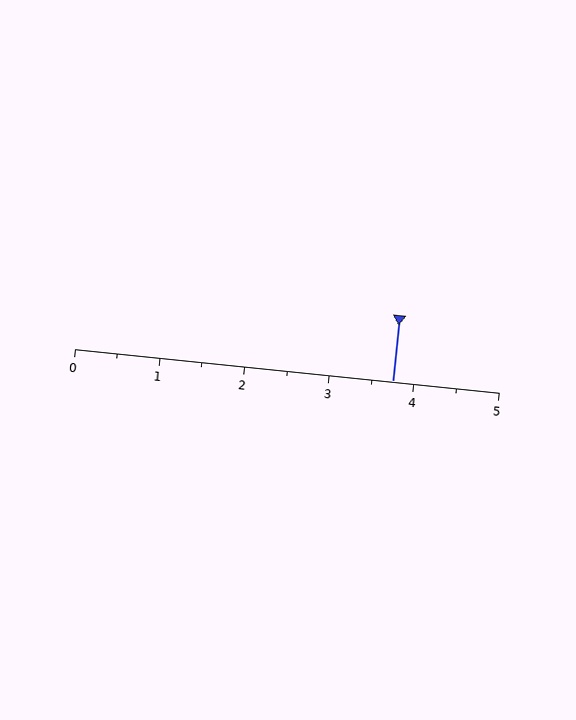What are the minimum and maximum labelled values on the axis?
The axis runs from 0 to 5.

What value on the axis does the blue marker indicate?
The marker indicates approximately 3.8.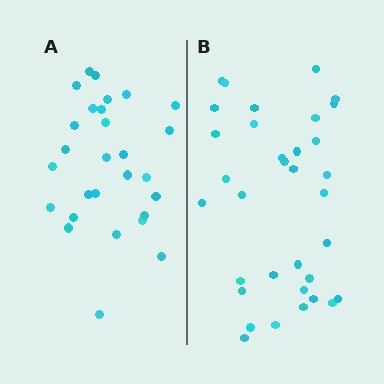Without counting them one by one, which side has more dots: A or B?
Region B (the right region) has more dots.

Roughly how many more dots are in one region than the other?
Region B has about 6 more dots than region A.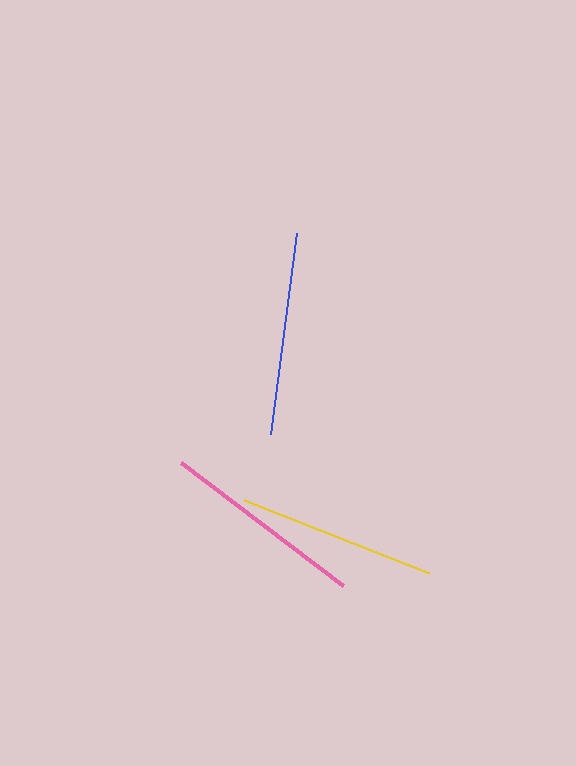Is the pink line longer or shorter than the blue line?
The pink line is longer than the blue line.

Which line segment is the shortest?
The yellow line is the shortest at approximately 198 pixels.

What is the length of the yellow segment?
The yellow segment is approximately 198 pixels long.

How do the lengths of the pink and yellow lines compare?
The pink and yellow lines are approximately the same length.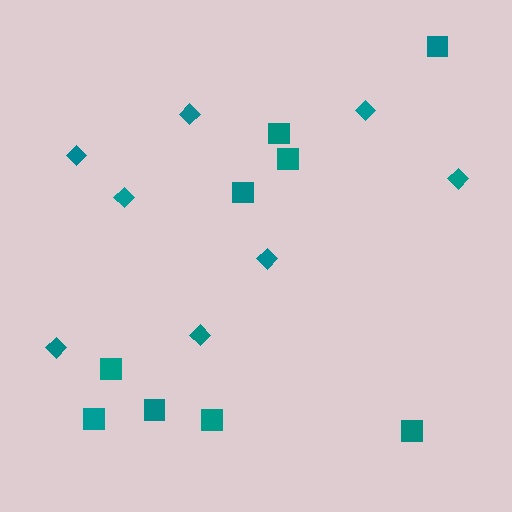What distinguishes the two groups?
There are 2 groups: one group of diamonds (8) and one group of squares (9).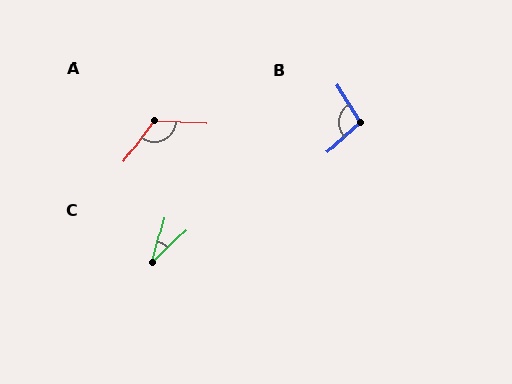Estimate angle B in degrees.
Approximately 100 degrees.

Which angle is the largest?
A, at approximately 123 degrees.